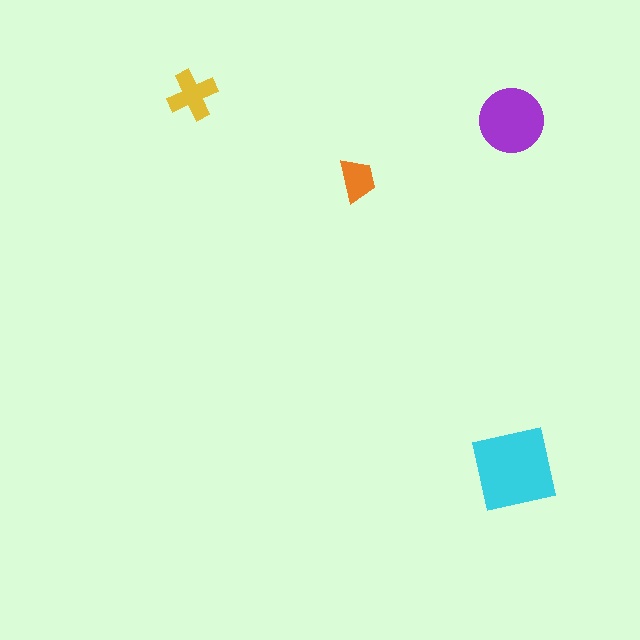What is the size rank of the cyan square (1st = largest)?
1st.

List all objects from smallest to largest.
The orange trapezoid, the yellow cross, the purple circle, the cyan square.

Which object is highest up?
The yellow cross is topmost.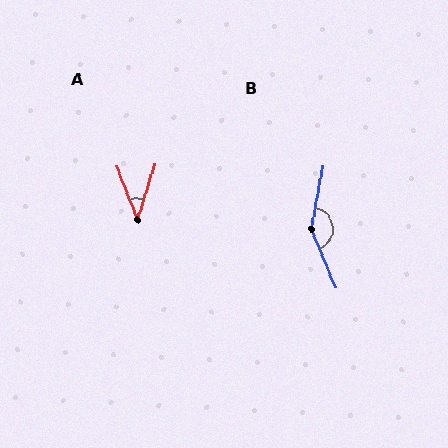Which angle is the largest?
B, at approximately 146 degrees.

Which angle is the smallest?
A, at approximately 39 degrees.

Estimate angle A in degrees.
Approximately 39 degrees.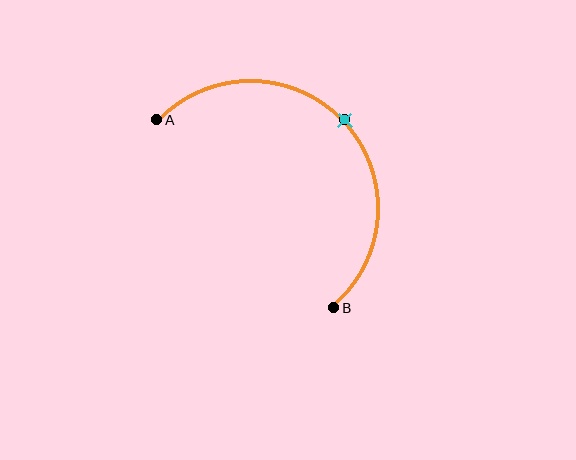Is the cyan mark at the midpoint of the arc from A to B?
Yes. The cyan mark lies on the arc at equal arc-length from both A and B — it is the arc midpoint.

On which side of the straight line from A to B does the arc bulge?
The arc bulges above and to the right of the straight line connecting A and B.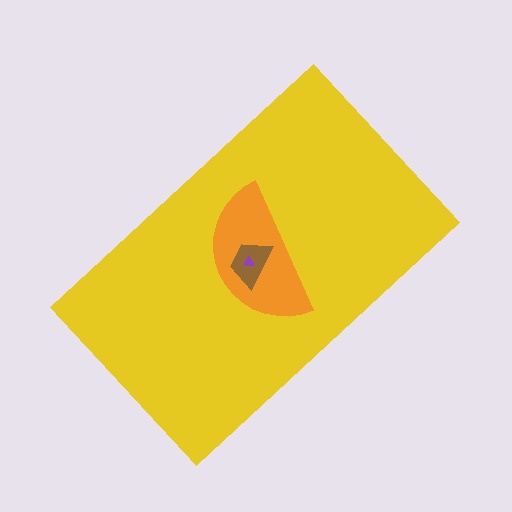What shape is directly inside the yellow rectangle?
The orange semicircle.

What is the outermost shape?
The yellow rectangle.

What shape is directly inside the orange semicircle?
The brown trapezoid.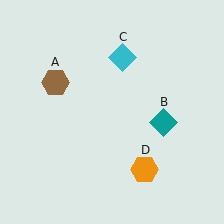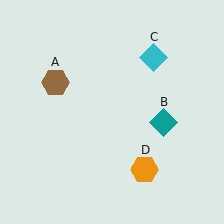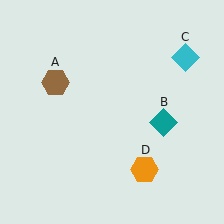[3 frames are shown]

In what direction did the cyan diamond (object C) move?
The cyan diamond (object C) moved right.